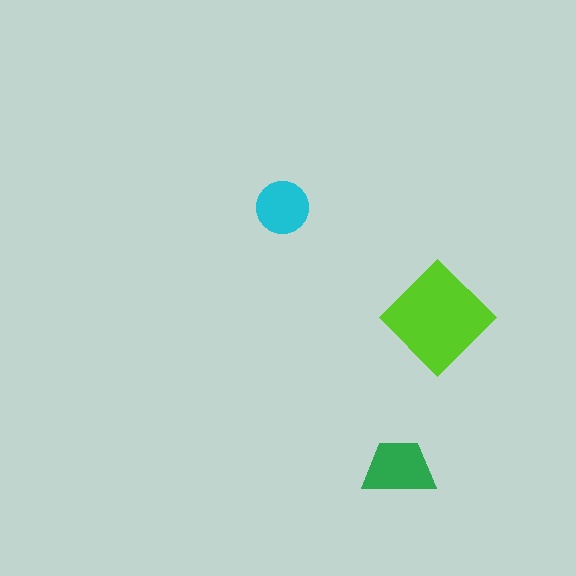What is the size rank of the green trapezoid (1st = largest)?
2nd.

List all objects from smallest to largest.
The cyan circle, the green trapezoid, the lime diamond.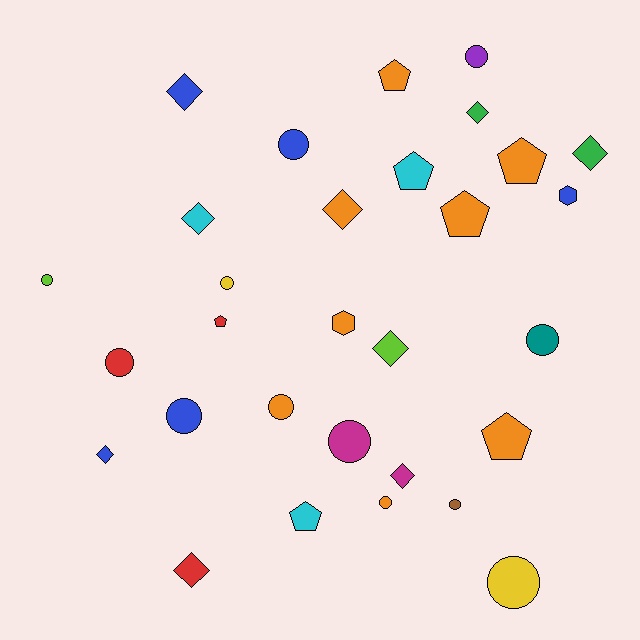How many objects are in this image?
There are 30 objects.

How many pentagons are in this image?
There are 7 pentagons.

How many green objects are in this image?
There are 2 green objects.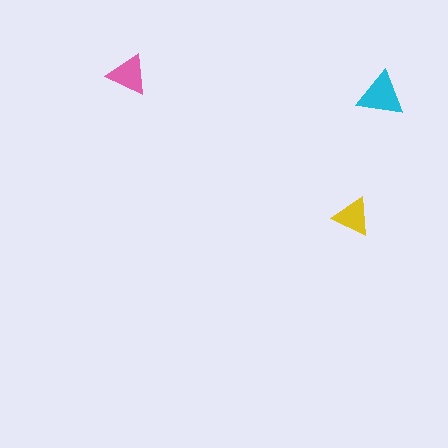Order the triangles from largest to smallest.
the cyan one, the pink one, the yellow one.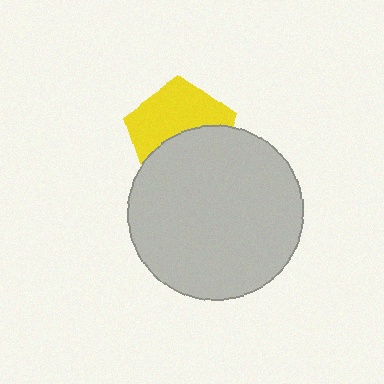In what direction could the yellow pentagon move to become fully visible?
The yellow pentagon could move up. That would shift it out from behind the light gray circle entirely.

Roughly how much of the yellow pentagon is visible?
About half of it is visible (roughly 54%).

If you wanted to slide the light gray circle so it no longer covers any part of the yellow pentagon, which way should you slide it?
Slide it down — that is the most direct way to separate the two shapes.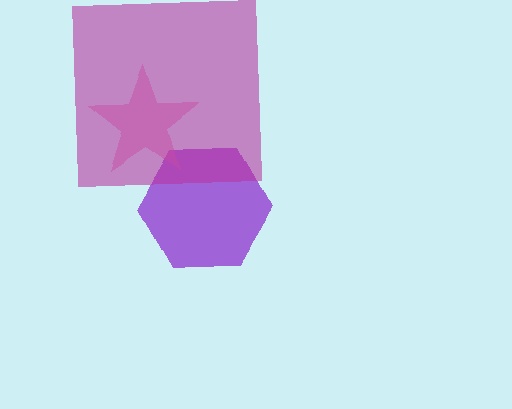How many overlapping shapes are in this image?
There are 3 overlapping shapes in the image.